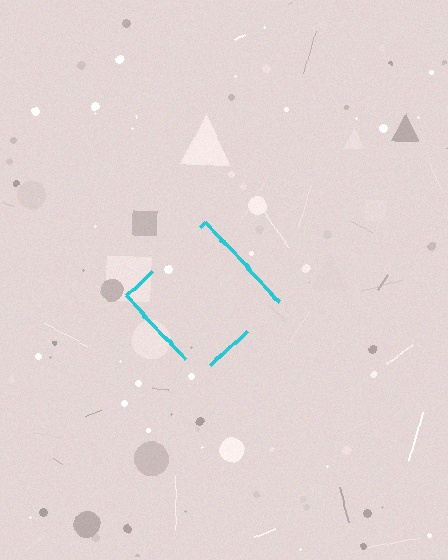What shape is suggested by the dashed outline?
The dashed outline suggests a diamond.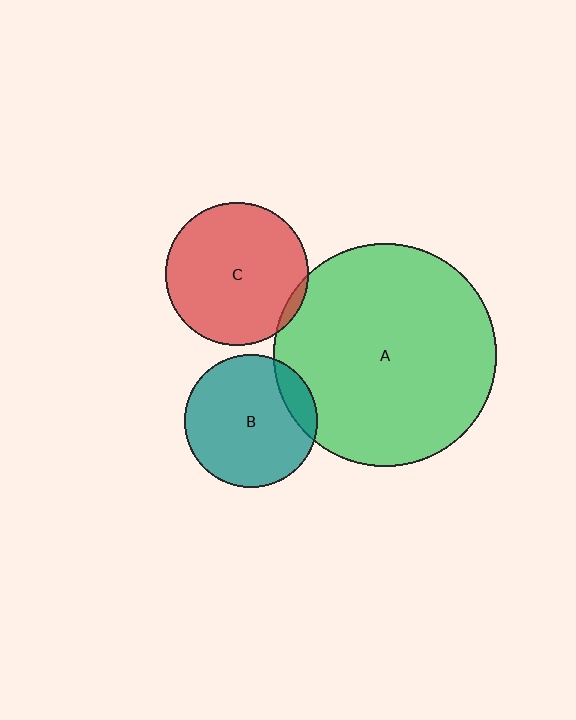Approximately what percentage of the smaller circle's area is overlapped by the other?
Approximately 15%.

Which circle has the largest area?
Circle A (green).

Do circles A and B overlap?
Yes.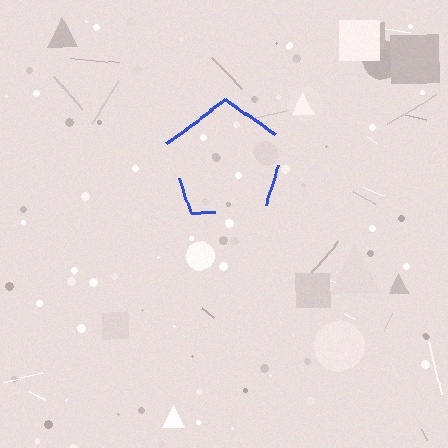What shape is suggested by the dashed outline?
The dashed outline suggests a pentagon.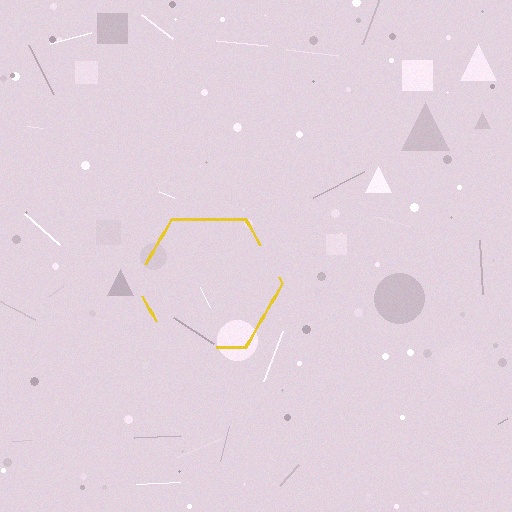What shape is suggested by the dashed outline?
The dashed outline suggests a hexagon.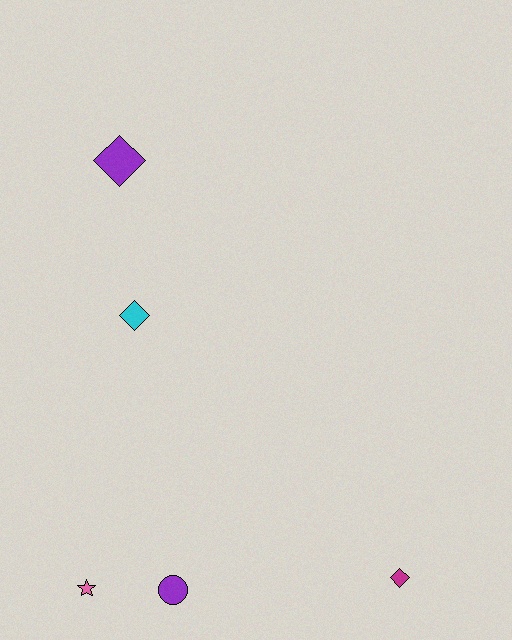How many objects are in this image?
There are 5 objects.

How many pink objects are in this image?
There is 1 pink object.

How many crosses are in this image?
There are no crosses.